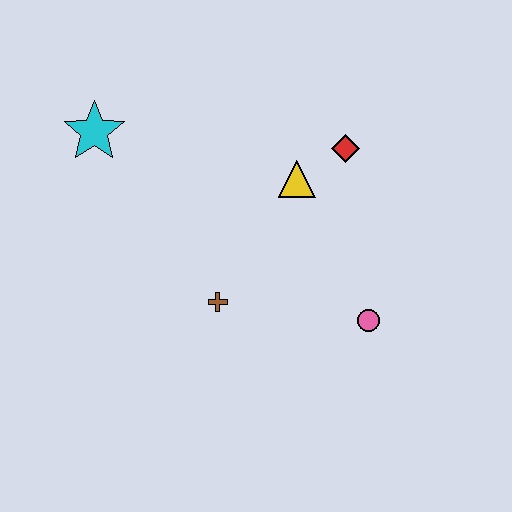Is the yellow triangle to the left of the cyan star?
No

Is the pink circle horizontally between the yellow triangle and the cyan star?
No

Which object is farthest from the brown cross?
The cyan star is farthest from the brown cross.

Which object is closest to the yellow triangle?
The red diamond is closest to the yellow triangle.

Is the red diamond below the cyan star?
Yes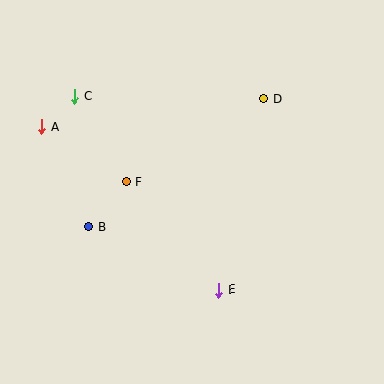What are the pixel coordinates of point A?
Point A is at (42, 127).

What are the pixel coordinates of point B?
Point B is at (89, 227).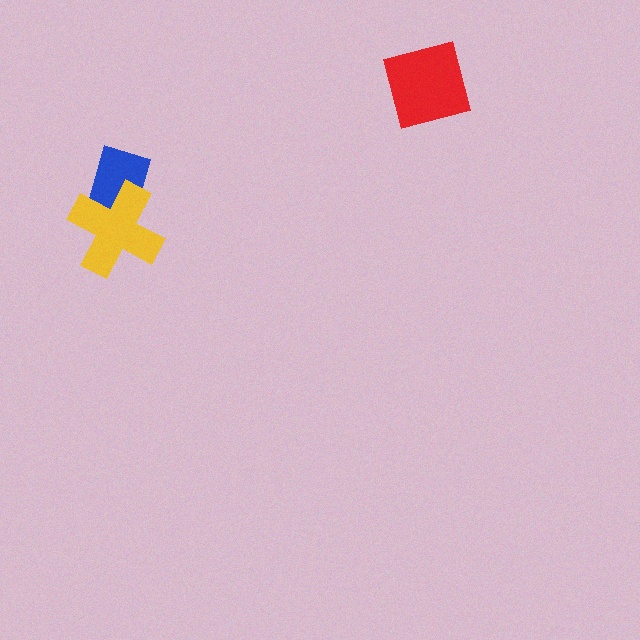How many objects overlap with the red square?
0 objects overlap with the red square.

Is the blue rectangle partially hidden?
Yes, it is partially covered by another shape.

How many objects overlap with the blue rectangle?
1 object overlaps with the blue rectangle.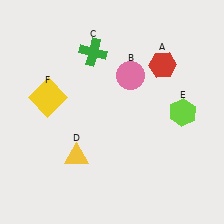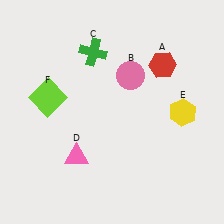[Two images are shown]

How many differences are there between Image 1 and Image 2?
There are 3 differences between the two images.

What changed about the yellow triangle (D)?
In Image 1, D is yellow. In Image 2, it changed to pink.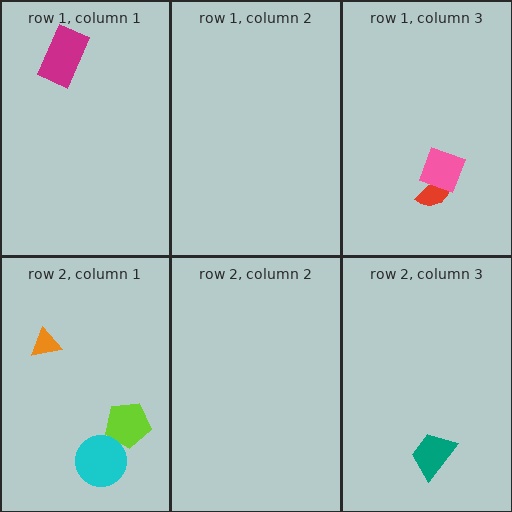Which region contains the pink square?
The row 1, column 3 region.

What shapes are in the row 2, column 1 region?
The orange triangle, the lime pentagon, the cyan circle.